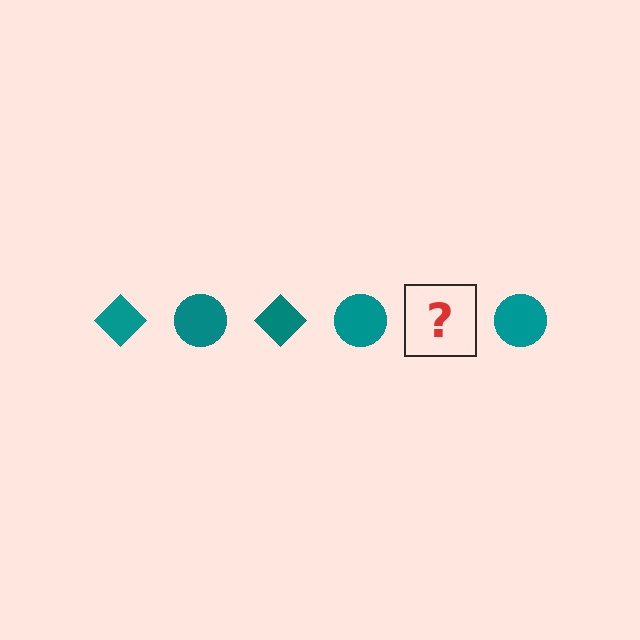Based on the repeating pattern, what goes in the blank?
The blank should be a teal diamond.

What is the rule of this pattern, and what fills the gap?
The rule is that the pattern cycles through diamond, circle shapes in teal. The gap should be filled with a teal diamond.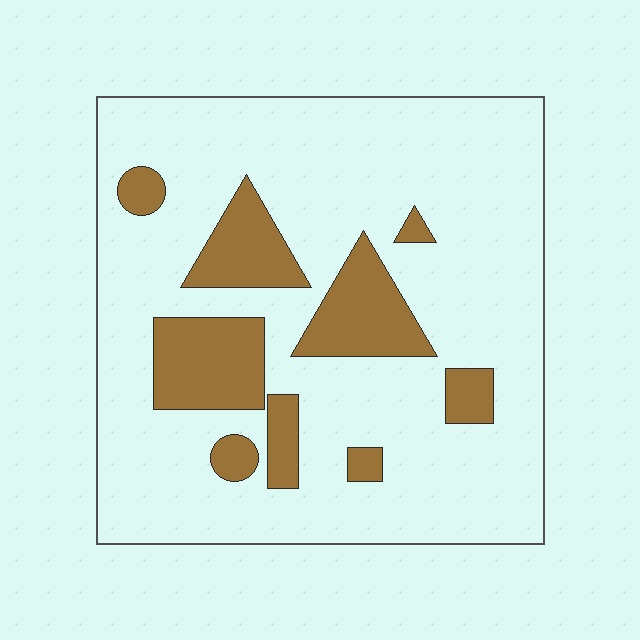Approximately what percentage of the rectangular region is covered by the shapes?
Approximately 20%.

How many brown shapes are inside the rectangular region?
9.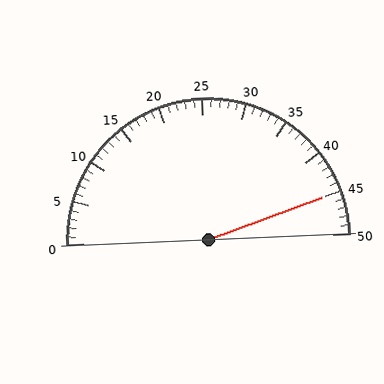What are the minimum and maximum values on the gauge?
The gauge ranges from 0 to 50.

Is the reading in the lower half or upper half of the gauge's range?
The reading is in the upper half of the range (0 to 50).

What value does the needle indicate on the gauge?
The needle indicates approximately 45.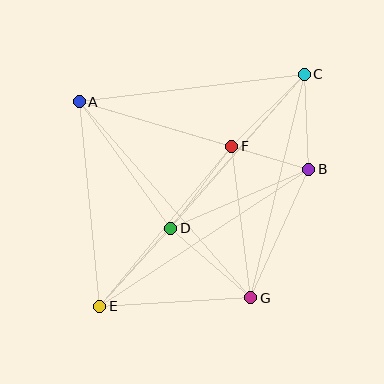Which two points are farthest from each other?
Points C and E are farthest from each other.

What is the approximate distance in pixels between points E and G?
The distance between E and G is approximately 151 pixels.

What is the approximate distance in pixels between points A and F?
The distance between A and F is approximately 159 pixels.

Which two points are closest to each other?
Points B and F are closest to each other.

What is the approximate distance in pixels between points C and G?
The distance between C and G is approximately 230 pixels.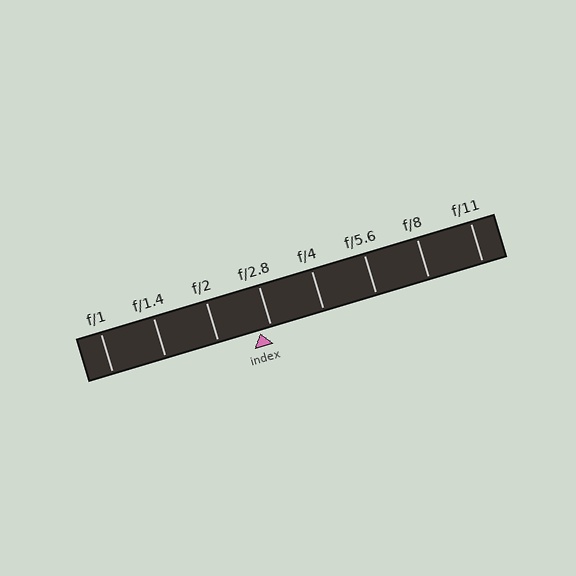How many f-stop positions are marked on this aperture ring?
There are 8 f-stop positions marked.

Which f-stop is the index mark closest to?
The index mark is closest to f/2.8.